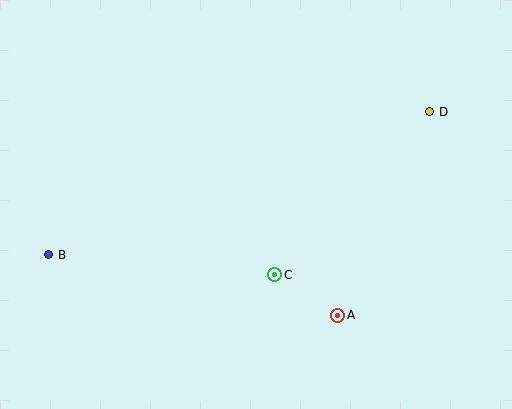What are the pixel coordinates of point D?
Point D is at (430, 112).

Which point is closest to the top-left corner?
Point B is closest to the top-left corner.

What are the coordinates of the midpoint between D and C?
The midpoint between D and C is at (352, 193).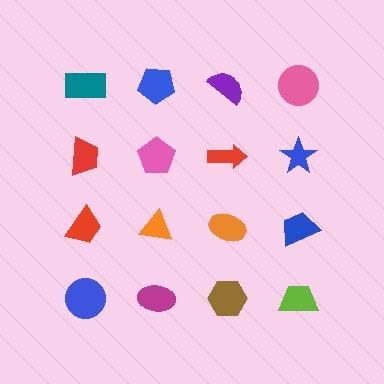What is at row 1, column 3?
A purple semicircle.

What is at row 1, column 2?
A blue pentagon.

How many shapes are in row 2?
4 shapes.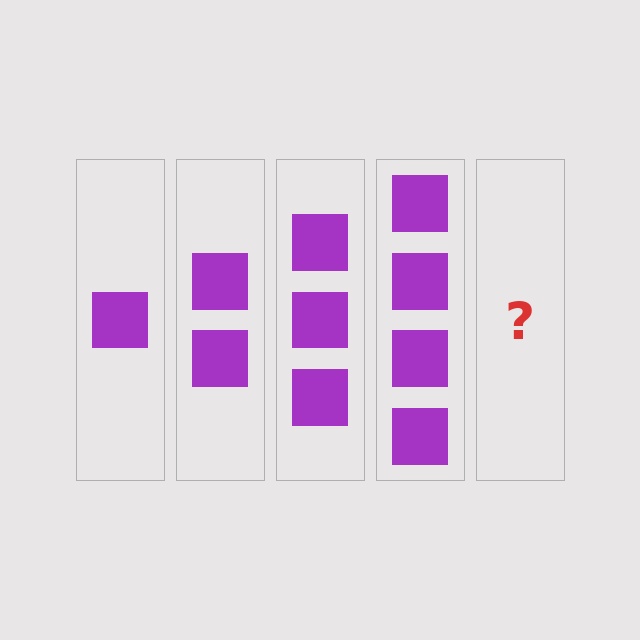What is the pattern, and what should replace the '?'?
The pattern is that each step adds one more square. The '?' should be 5 squares.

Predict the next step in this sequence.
The next step is 5 squares.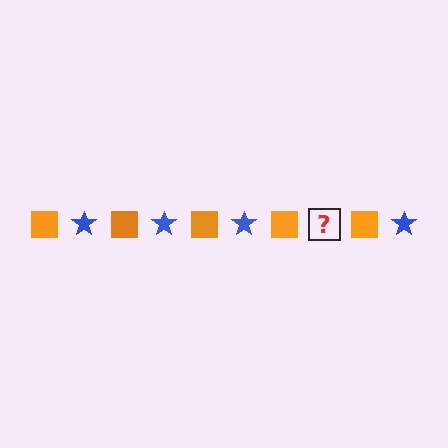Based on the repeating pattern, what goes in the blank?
The blank should be a blue star.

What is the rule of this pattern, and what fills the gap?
The rule is that the pattern alternates between orange square and blue star. The gap should be filled with a blue star.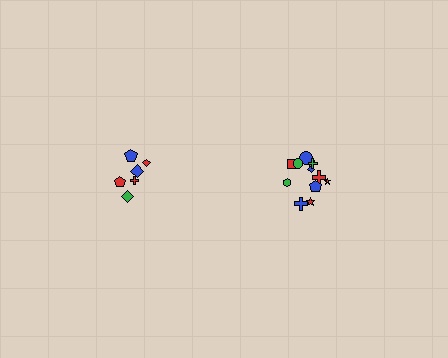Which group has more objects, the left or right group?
The right group.